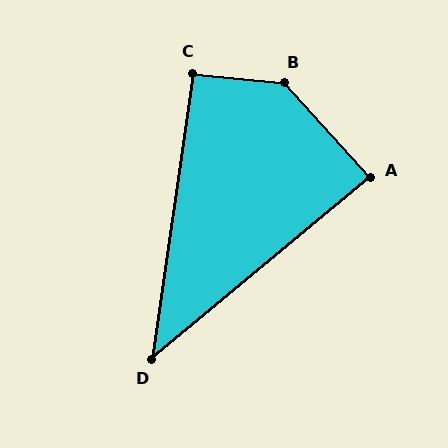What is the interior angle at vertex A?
Approximately 88 degrees (approximately right).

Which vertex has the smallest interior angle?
D, at approximately 42 degrees.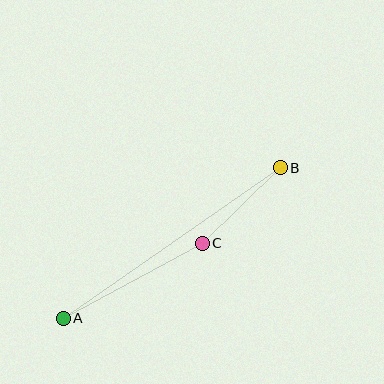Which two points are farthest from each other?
Points A and B are farthest from each other.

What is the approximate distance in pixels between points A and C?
The distance between A and C is approximately 158 pixels.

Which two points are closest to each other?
Points B and C are closest to each other.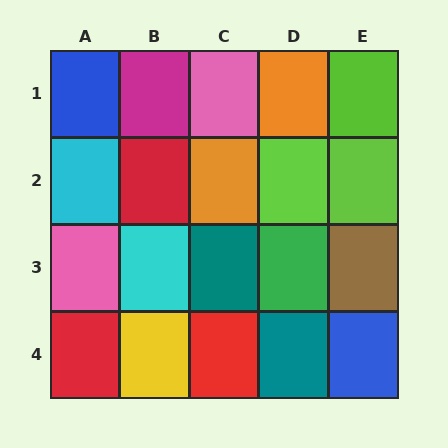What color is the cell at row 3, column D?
Green.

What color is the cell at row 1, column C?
Pink.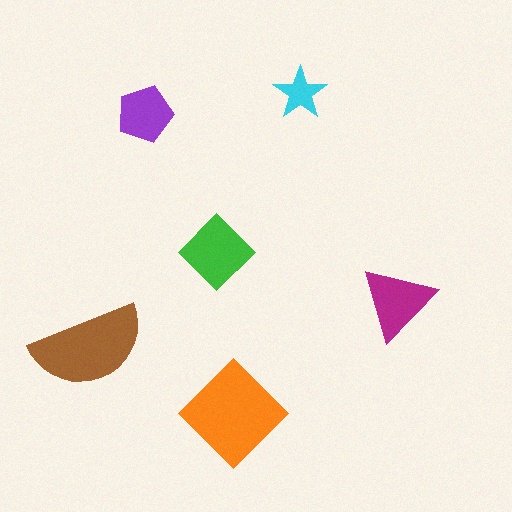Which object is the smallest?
The cyan star.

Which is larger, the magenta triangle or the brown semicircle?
The brown semicircle.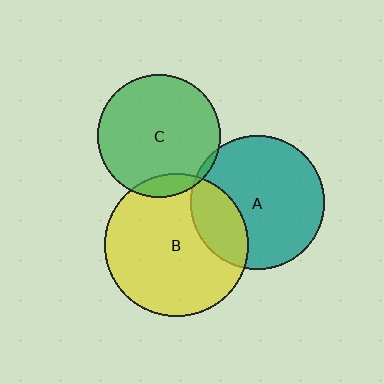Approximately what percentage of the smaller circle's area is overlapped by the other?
Approximately 5%.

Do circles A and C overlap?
Yes.